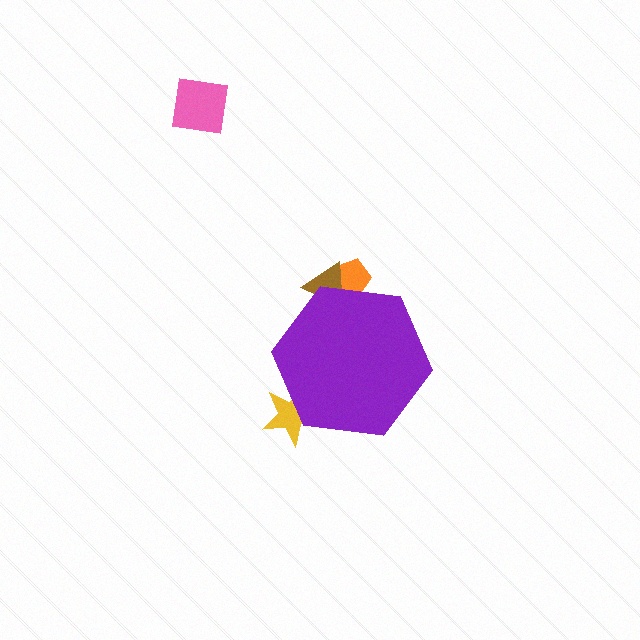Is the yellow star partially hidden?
Yes, the yellow star is partially hidden behind the purple hexagon.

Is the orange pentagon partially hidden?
Yes, the orange pentagon is partially hidden behind the purple hexagon.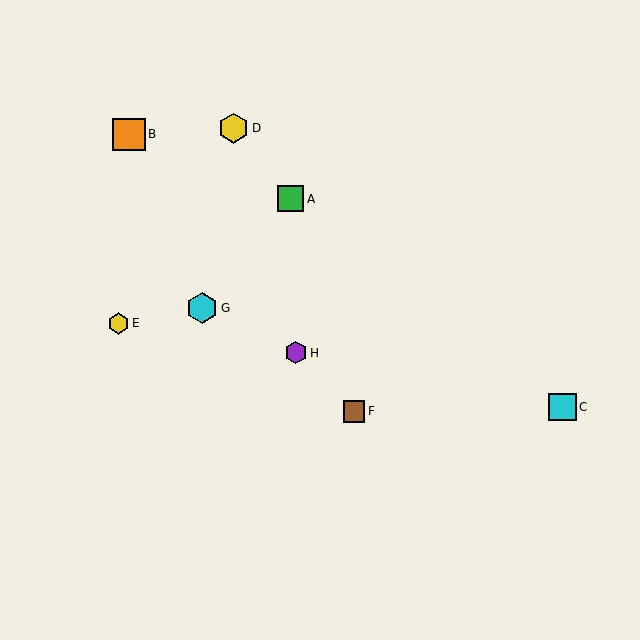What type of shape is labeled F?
Shape F is a brown square.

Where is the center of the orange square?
The center of the orange square is at (129, 134).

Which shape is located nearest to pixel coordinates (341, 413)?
The brown square (labeled F) at (354, 411) is nearest to that location.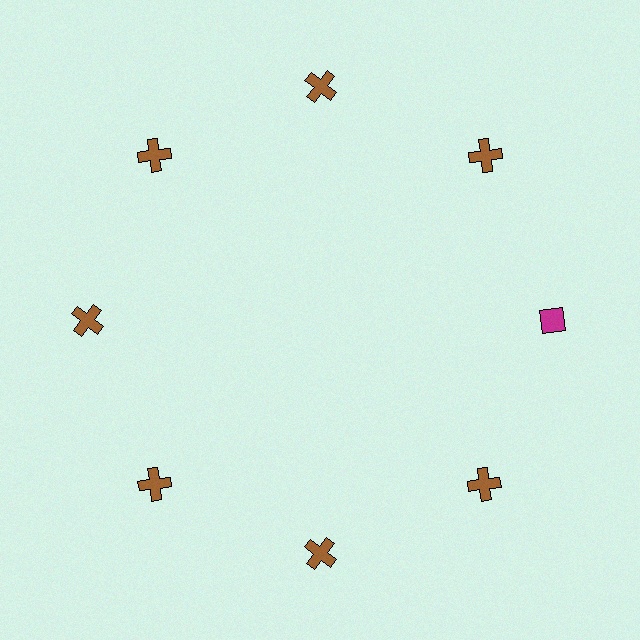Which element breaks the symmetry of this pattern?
The magenta diamond at roughly the 3 o'clock position breaks the symmetry. All other shapes are brown crosses.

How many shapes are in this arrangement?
There are 8 shapes arranged in a ring pattern.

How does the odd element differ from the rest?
It differs in both color (magenta instead of brown) and shape (diamond instead of cross).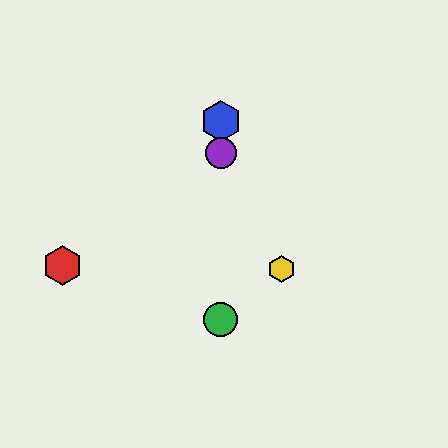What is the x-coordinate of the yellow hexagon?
The yellow hexagon is at x≈282.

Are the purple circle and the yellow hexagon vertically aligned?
No, the purple circle is at x≈221 and the yellow hexagon is at x≈282.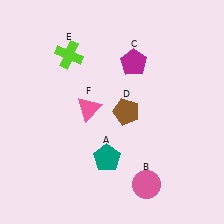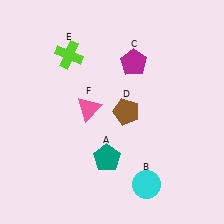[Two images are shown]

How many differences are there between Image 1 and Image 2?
There is 1 difference between the two images.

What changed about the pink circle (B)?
In Image 1, B is pink. In Image 2, it changed to cyan.